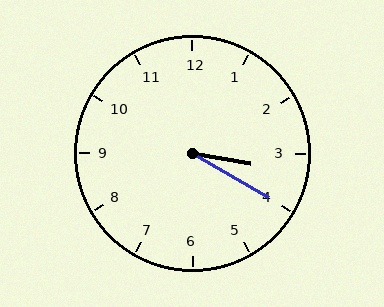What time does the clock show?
3:20.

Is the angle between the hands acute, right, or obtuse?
It is acute.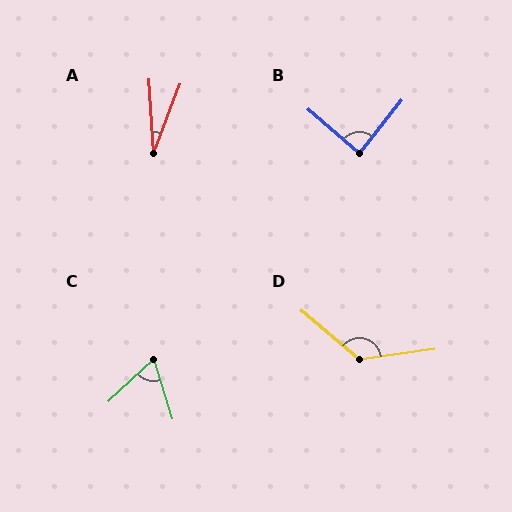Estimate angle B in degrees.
Approximately 87 degrees.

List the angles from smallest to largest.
A (24°), C (64°), B (87°), D (132°).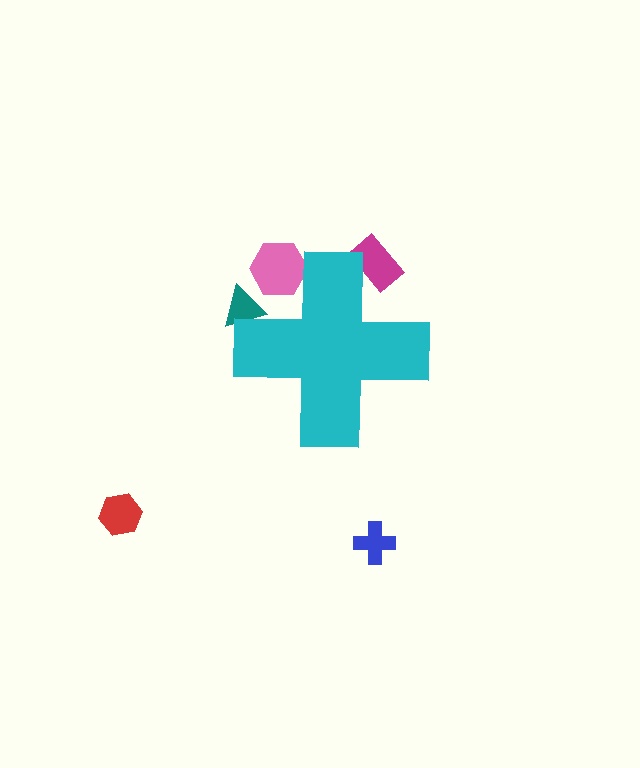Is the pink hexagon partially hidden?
Yes, the pink hexagon is partially hidden behind the cyan cross.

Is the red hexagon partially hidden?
No, the red hexagon is fully visible.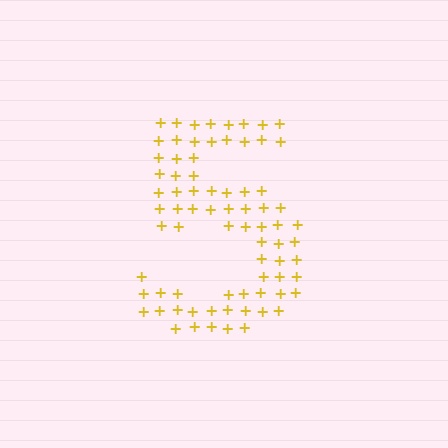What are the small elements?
The small elements are plus signs.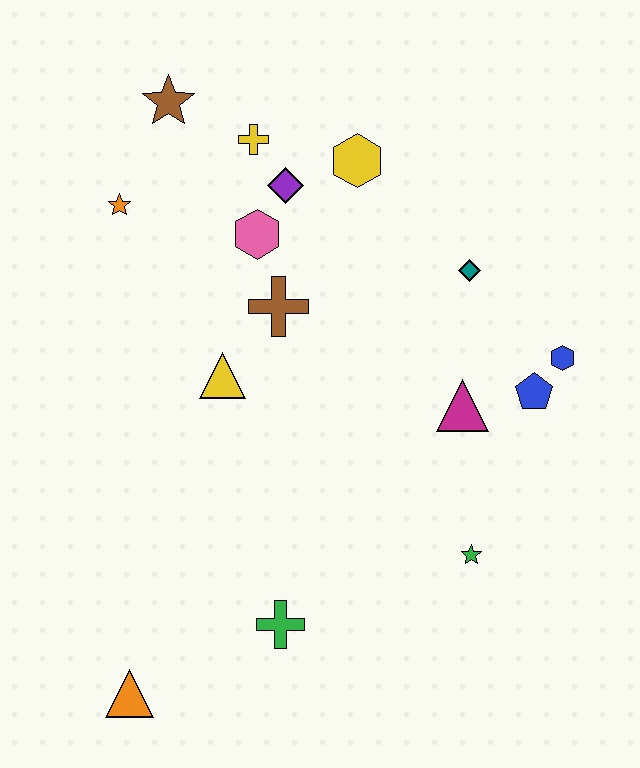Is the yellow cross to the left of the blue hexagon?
Yes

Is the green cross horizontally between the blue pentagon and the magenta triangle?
No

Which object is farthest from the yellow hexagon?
The orange triangle is farthest from the yellow hexagon.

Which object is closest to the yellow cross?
The purple diamond is closest to the yellow cross.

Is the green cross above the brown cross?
No